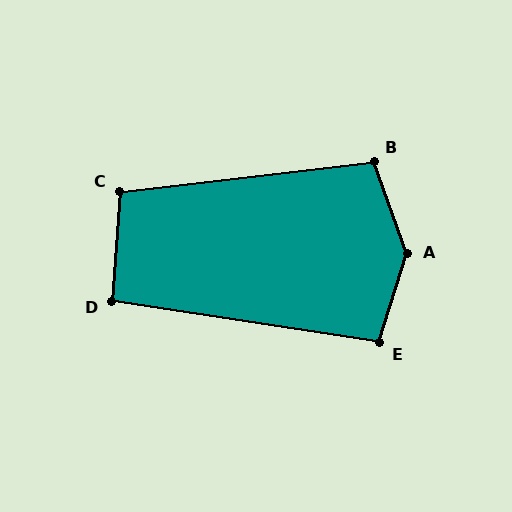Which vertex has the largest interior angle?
A, at approximately 143 degrees.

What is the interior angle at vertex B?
Approximately 103 degrees (obtuse).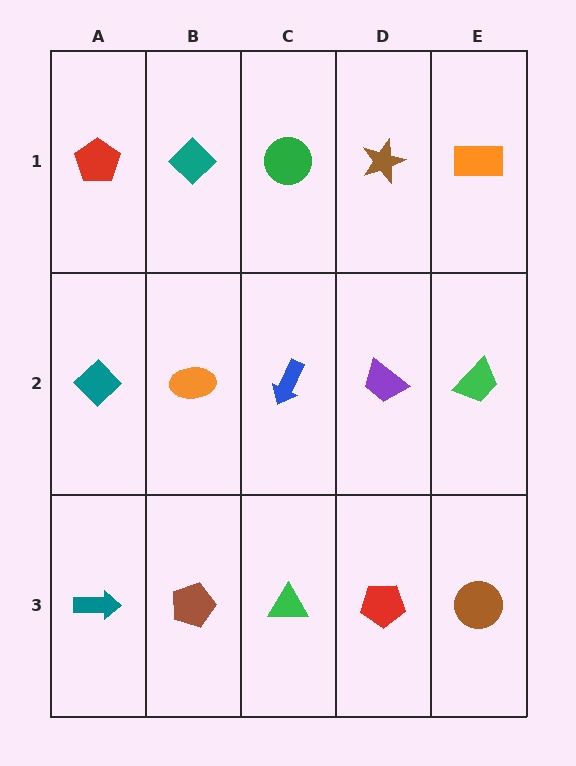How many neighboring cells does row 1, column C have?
3.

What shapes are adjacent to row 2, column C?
A green circle (row 1, column C), a green triangle (row 3, column C), an orange ellipse (row 2, column B), a purple trapezoid (row 2, column D).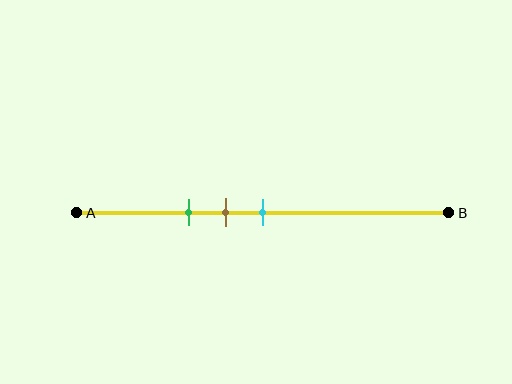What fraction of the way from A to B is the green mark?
The green mark is approximately 30% (0.3) of the way from A to B.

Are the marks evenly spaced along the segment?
Yes, the marks are approximately evenly spaced.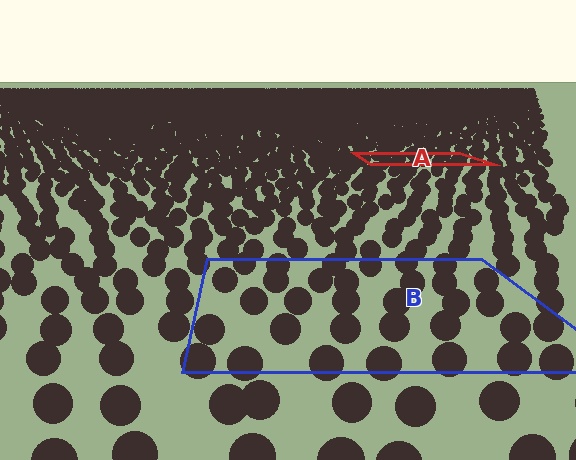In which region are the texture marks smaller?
The texture marks are smaller in region A, because it is farther away.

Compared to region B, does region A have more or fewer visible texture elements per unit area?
Region A has more texture elements per unit area — they are packed more densely because it is farther away.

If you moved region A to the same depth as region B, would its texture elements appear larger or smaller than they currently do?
They would appear larger. At a closer depth, the same texture elements are projected at a bigger on-screen size.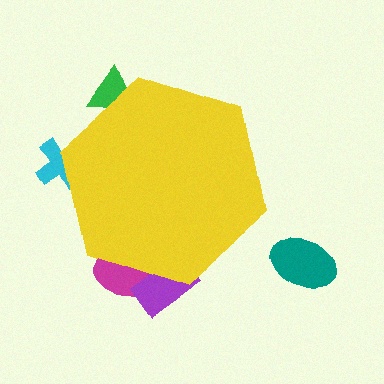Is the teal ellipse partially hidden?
No, the teal ellipse is fully visible.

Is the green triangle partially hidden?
Yes, the green triangle is partially hidden behind the yellow hexagon.